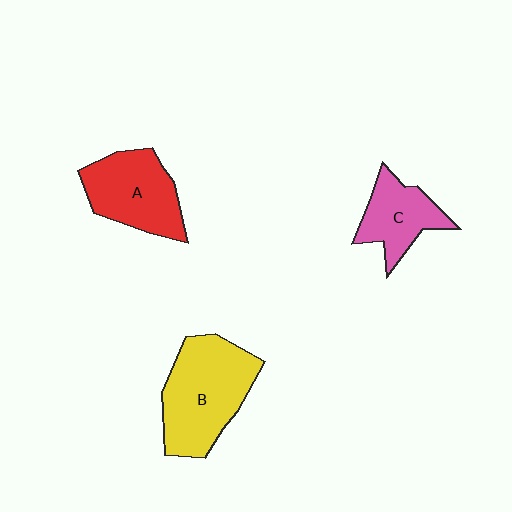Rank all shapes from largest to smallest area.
From largest to smallest: B (yellow), A (red), C (pink).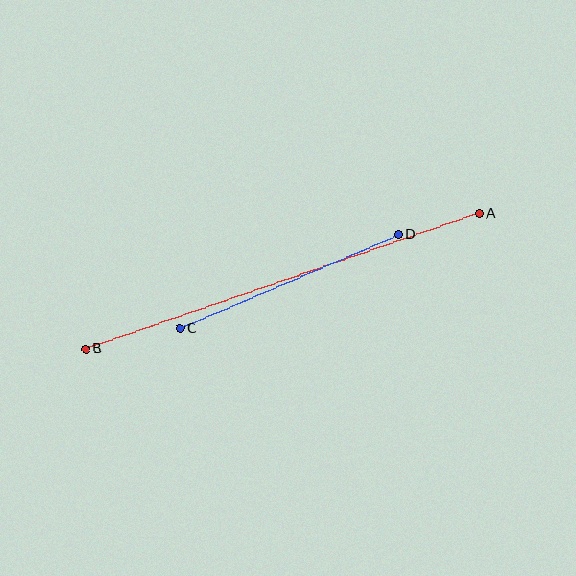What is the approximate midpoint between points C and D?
The midpoint is at approximately (289, 281) pixels.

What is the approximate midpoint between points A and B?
The midpoint is at approximately (282, 281) pixels.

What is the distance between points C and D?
The distance is approximately 237 pixels.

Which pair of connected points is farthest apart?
Points A and B are farthest apart.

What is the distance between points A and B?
The distance is approximately 416 pixels.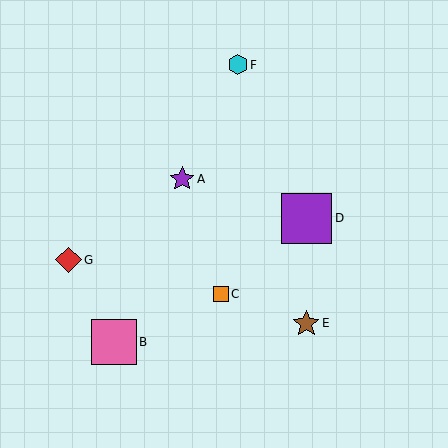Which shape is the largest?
The purple square (labeled D) is the largest.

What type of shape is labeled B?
Shape B is a pink square.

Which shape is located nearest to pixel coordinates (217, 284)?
The orange square (labeled C) at (221, 294) is nearest to that location.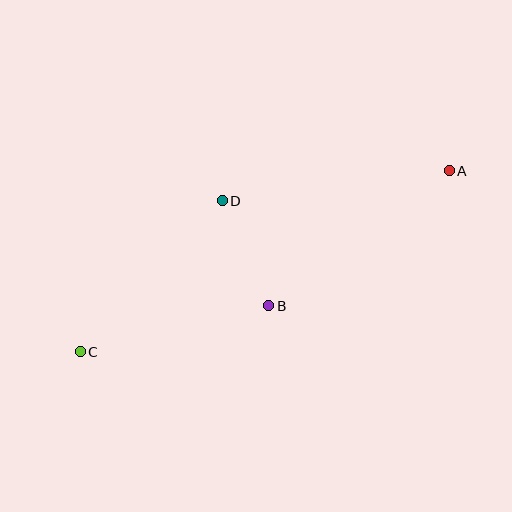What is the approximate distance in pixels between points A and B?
The distance between A and B is approximately 225 pixels.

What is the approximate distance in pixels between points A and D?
The distance between A and D is approximately 229 pixels.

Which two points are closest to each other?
Points B and D are closest to each other.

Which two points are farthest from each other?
Points A and C are farthest from each other.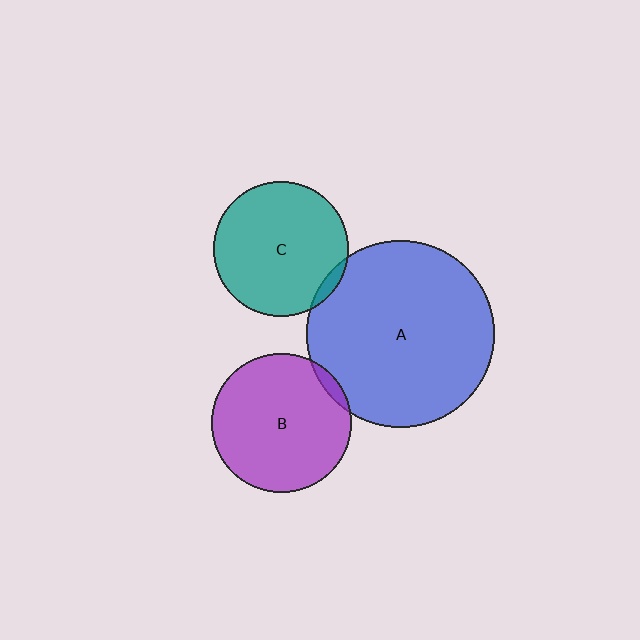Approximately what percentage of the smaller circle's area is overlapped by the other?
Approximately 5%.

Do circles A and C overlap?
Yes.